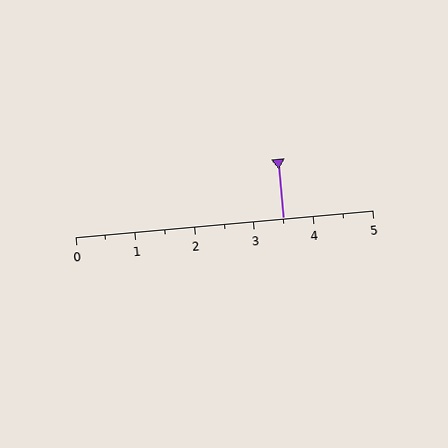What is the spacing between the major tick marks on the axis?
The major ticks are spaced 1 apart.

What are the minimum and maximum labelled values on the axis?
The axis runs from 0 to 5.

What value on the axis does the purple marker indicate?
The marker indicates approximately 3.5.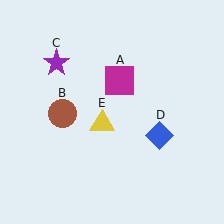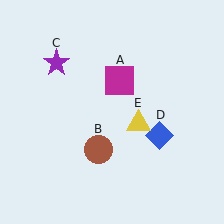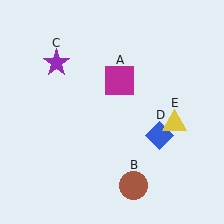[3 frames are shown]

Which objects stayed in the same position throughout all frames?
Magenta square (object A) and purple star (object C) and blue diamond (object D) remained stationary.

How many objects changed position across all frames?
2 objects changed position: brown circle (object B), yellow triangle (object E).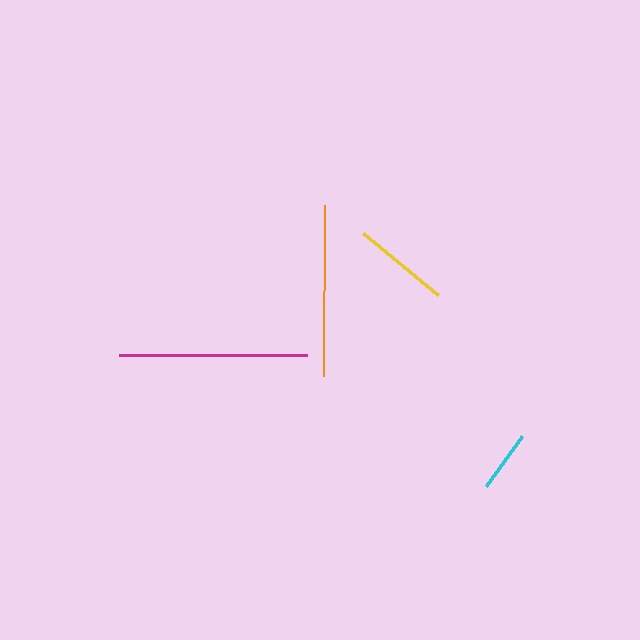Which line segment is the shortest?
The cyan line is the shortest at approximately 62 pixels.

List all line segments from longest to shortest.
From longest to shortest: magenta, orange, yellow, cyan.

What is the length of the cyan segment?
The cyan segment is approximately 62 pixels long.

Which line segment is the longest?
The magenta line is the longest at approximately 188 pixels.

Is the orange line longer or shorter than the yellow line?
The orange line is longer than the yellow line.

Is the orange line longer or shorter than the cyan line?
The orange line is longer than the cyan line.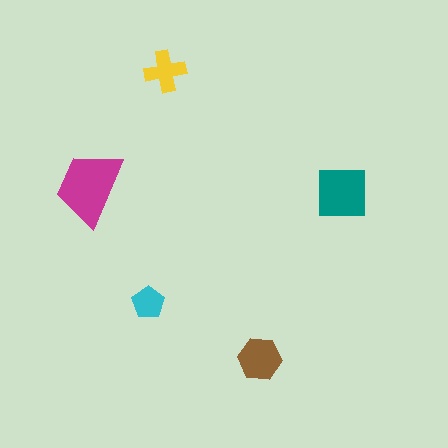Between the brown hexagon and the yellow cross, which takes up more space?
The brown hexagon.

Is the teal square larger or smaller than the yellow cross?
Larger.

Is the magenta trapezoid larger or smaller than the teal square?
Larger.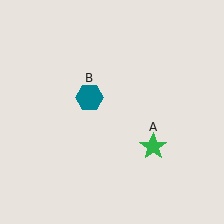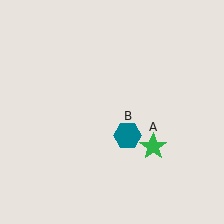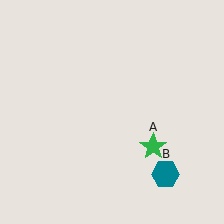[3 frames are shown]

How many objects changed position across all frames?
1 object changed position: teal hexagon (object B).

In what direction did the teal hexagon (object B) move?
The teal hexagon (object B) moved down and to the right.